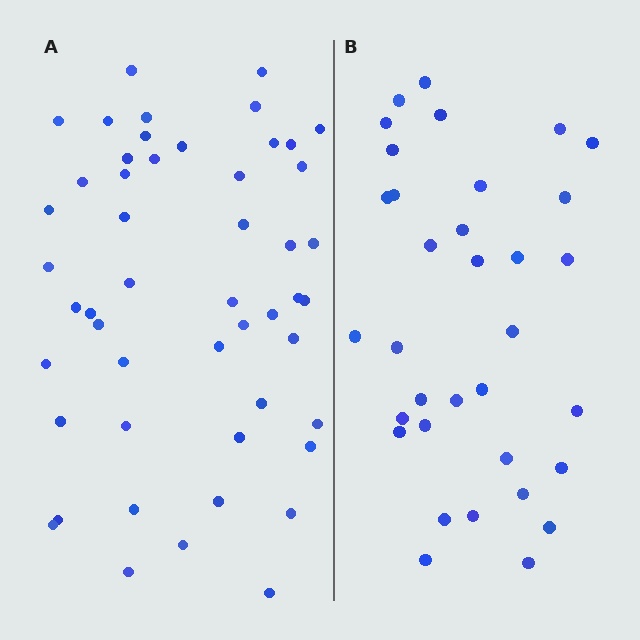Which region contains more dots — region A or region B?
Region A (the left region) has more dots.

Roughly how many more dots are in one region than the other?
Region A has approximately 15 more dots than region B.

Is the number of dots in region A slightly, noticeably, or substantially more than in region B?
Region A has substantially more. The ratio is roughly 1.5 to 1.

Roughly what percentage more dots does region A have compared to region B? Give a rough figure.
About 45% more.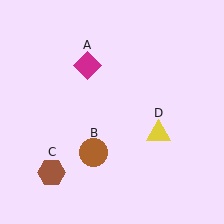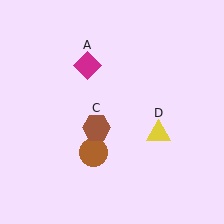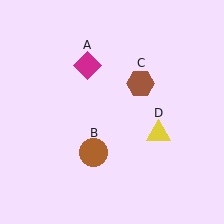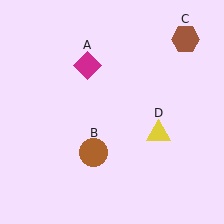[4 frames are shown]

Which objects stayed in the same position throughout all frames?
Magenta diamond (object A) and brown circle (object B) and yellow triangle (object D) remained stationary.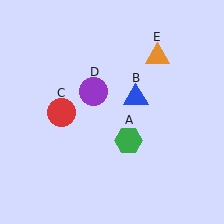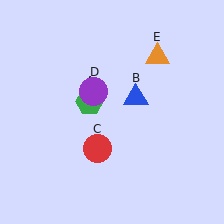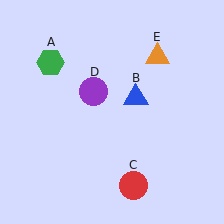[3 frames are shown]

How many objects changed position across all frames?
2 objects changed position: green hexagon (object A), red circle (object C).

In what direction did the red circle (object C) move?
The red circle (object C) moved down and to the right.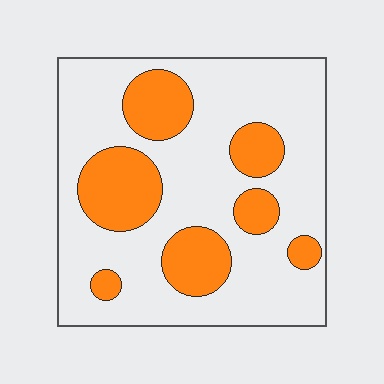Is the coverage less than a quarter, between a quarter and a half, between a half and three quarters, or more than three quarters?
Between a quarter and a half.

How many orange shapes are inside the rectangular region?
7.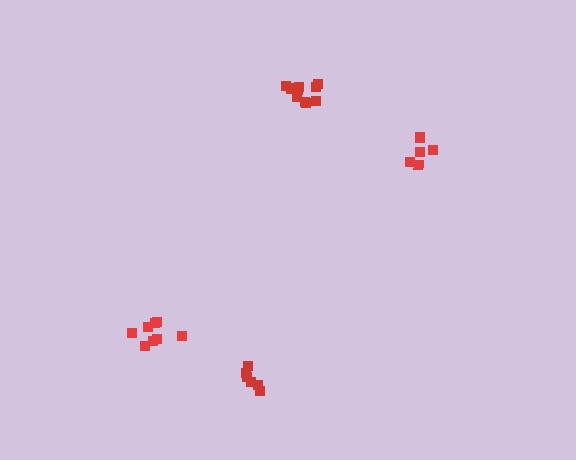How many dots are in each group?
Group 1: 5 dots, Group 2: 6 dots, Group 3: 8 dots, Group 4: 11 dots (30 total).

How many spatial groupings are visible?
There are 4 spatial groupings.